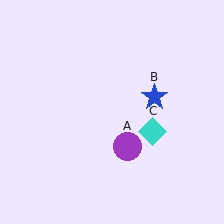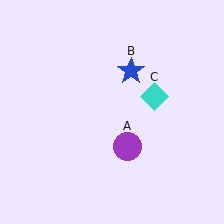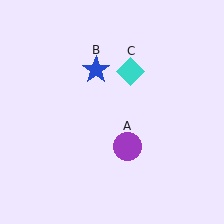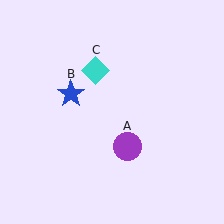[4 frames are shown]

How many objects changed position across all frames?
2 objects changed position: blue star (object B), cyan diamond (object C).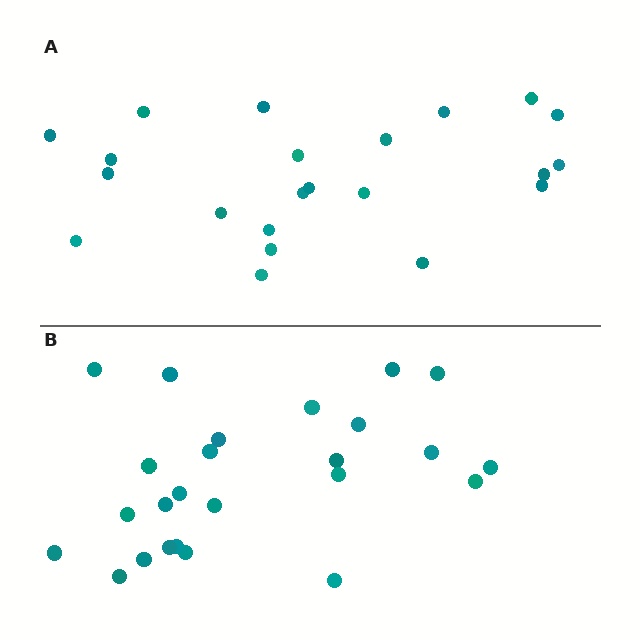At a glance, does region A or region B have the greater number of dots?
Region B (the bottom region) has more dots.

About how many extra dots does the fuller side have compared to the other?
Region B has just a few more — roughly 2 or 3 more dots than region A.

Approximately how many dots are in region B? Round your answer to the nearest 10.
About 20 dots. (The exact count is 25, which rounds to 20.)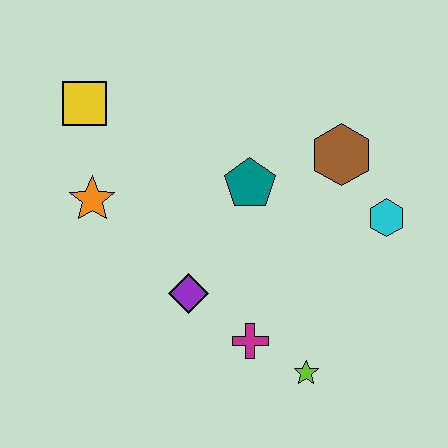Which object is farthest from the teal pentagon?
The lime star is farthest from the teal pentagon.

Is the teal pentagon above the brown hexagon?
No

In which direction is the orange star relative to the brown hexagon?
The orange star is to the left of the brown hexagon.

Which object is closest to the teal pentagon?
The brown hexagon is closest to the teal pentagon.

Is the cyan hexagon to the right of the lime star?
Yes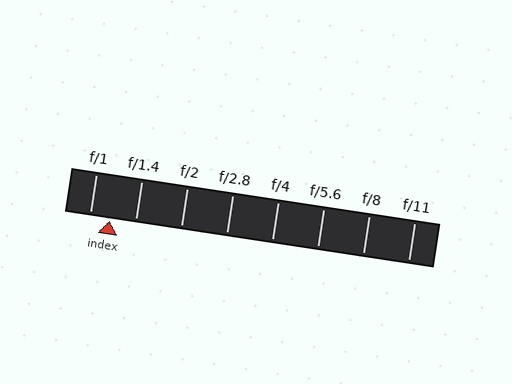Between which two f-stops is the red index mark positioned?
The index mark is between f/1 and f/1.4.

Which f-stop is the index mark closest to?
The index mark is closest to f/1.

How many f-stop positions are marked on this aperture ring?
There are 8 f-stop positions marked.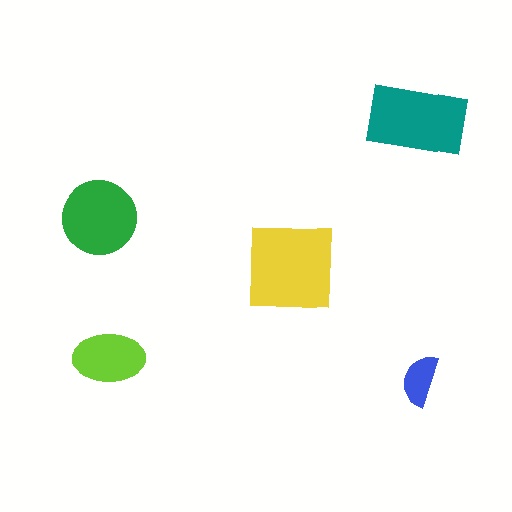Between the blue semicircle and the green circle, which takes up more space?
The green circle.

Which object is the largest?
The yellow square.